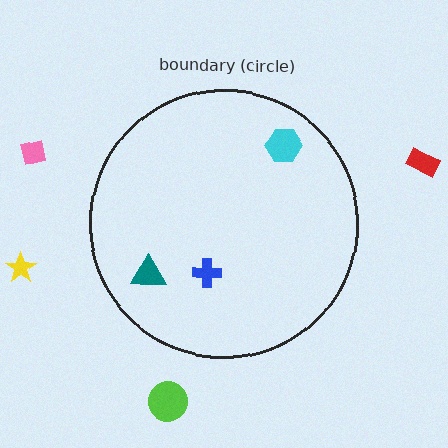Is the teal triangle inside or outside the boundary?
Inside.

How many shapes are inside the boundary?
3 inside, 4 outside.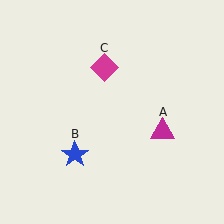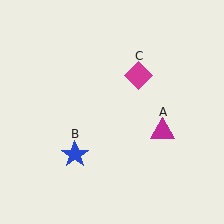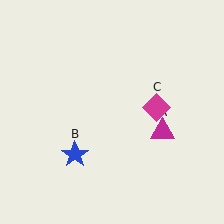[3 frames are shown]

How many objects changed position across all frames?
1 object changed position: magenta diamond (object C).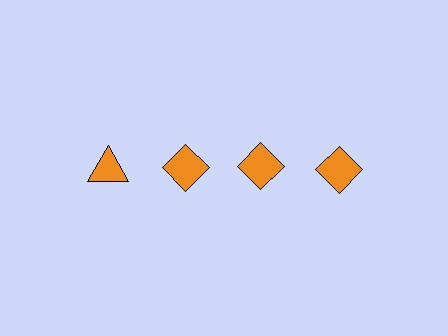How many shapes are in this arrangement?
There are 4 shapes arranged in a grid pattern.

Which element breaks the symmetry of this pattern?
The orange triangle in the top row, leftmost column breaks the symmetry. All other shapes are orange diamonds.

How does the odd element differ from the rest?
It has a different shape: triangle instead of diamond.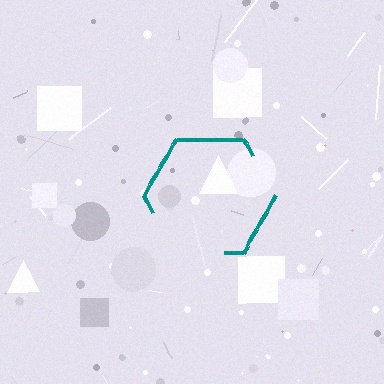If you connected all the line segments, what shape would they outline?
They would outline a hexagon.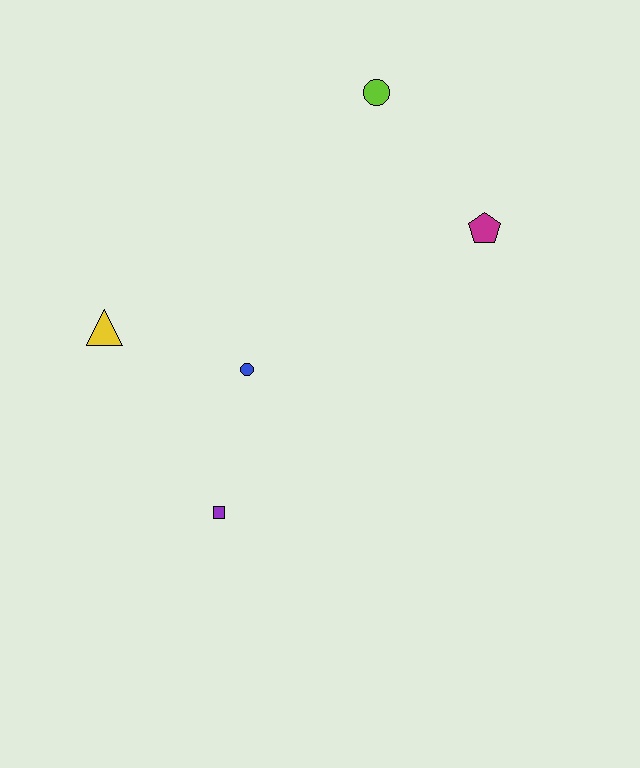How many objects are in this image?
There are 5 objects.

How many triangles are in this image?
There is 1 triangle.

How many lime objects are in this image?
There is 1 lime object.